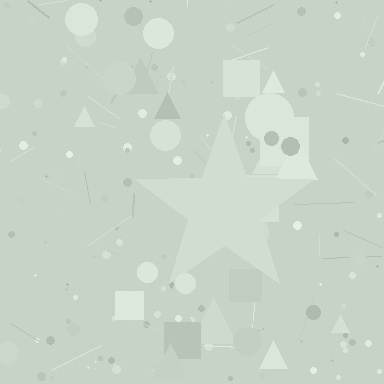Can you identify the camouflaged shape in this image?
The camouflaged shape is a star.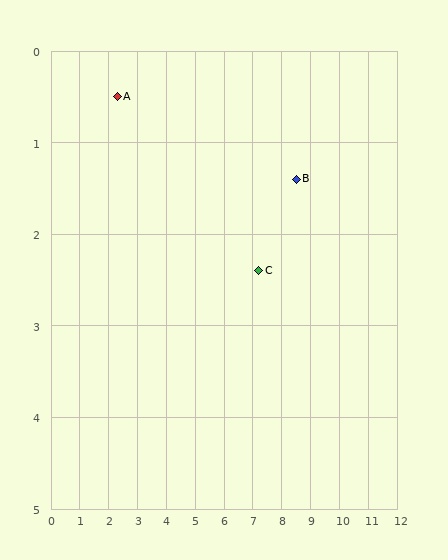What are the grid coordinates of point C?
Point C is at approximately (7.2, 2.4).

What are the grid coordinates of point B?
Point B is at approximately (8.5, 1.4).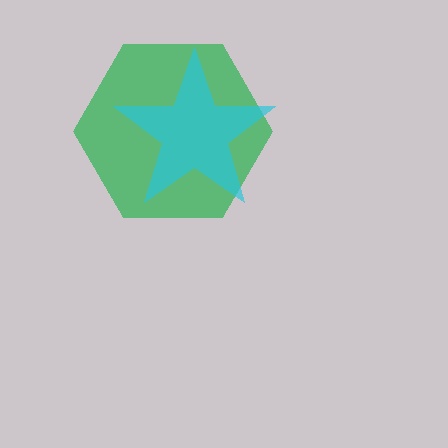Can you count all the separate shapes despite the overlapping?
Yes, there are 2 separate shapes.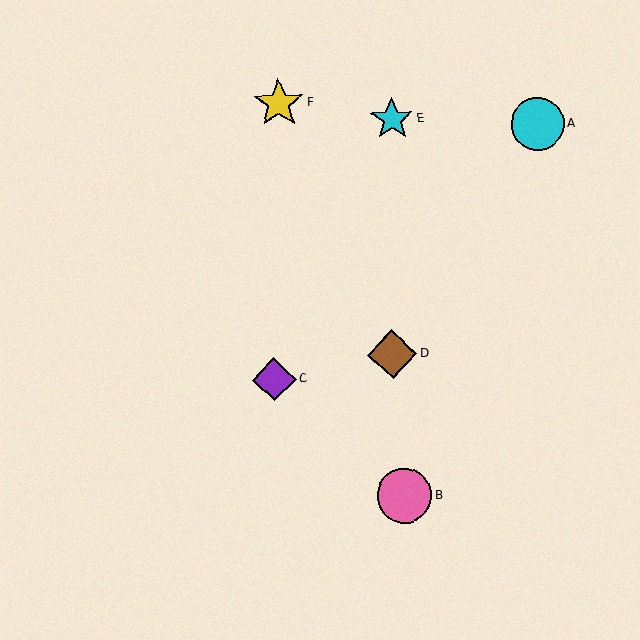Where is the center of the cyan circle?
The center of the cyan circle is at (538, 124).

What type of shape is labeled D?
Shape D is a brown diamond.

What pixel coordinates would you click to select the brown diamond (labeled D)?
Click at (392, 354) to select the brown diamond D.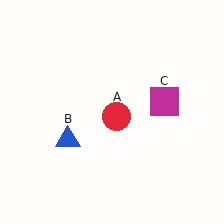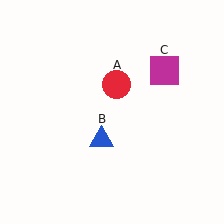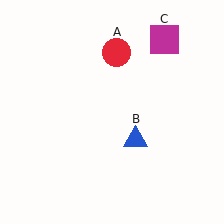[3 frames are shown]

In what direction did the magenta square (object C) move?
The magenta square (object C) moved up.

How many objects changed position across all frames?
3 objects changed position: red circle (object A), blue triangle (object B), magenta square (object C).